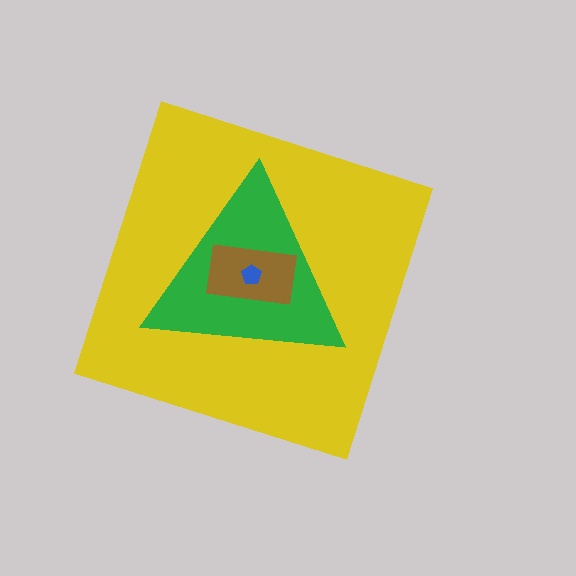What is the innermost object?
The blue pentagon.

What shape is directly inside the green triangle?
The brown rectangle.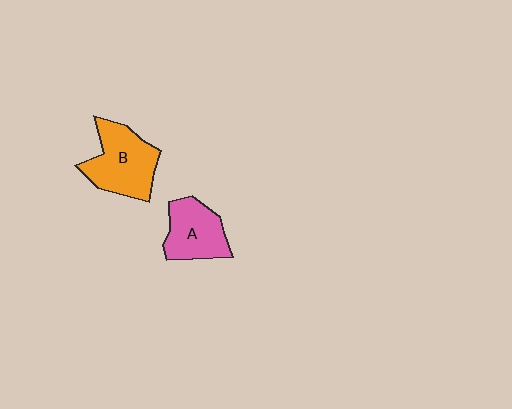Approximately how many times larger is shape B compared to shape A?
Approximately 1.3 times.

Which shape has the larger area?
Shape B (orange).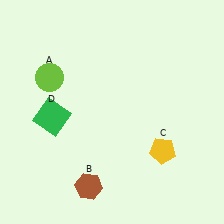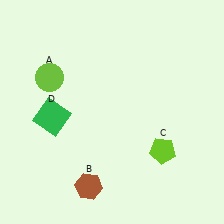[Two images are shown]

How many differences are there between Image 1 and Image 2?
There is 1 difference between the two images.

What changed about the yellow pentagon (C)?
In Image 1, C is yellow. In Image 2, it changed to lime.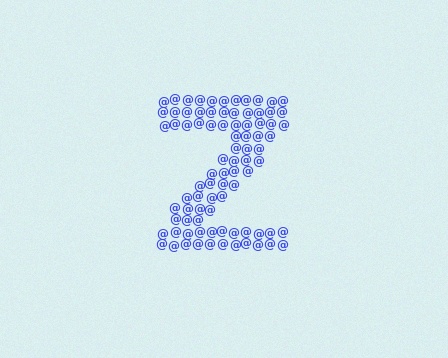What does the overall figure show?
The overall figure shows the letter Z.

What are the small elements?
The small elements are at signs.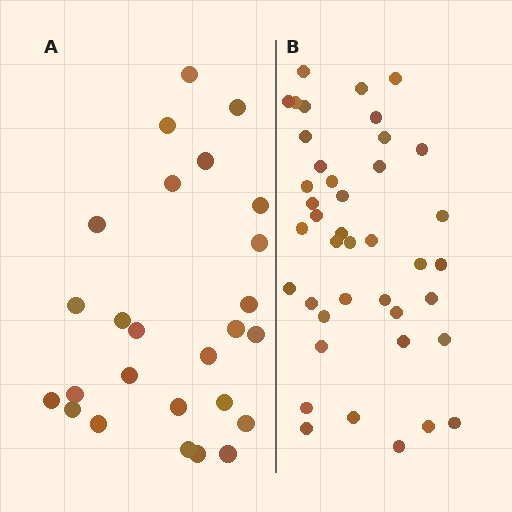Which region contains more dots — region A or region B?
Region B (the right region) has more dots.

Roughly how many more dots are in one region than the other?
Region B has approximately 15 more dots than region A.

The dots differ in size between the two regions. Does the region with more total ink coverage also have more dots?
No. Region A has more total ink coverage because its dots are larger, but region B actually contains more individual dots. Total area can be misleading — the number of items is what matters here.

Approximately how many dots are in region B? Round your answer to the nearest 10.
About 40 dots. (The exact count is 41, which rounds to 40.)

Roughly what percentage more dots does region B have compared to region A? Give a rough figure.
About 60% more.